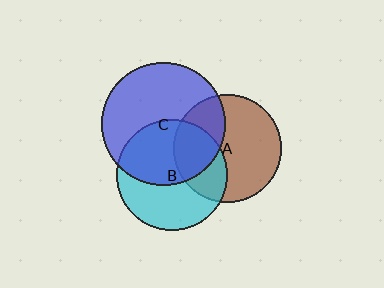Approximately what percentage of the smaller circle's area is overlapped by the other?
Approximately 50%.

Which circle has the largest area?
Circle C (blue).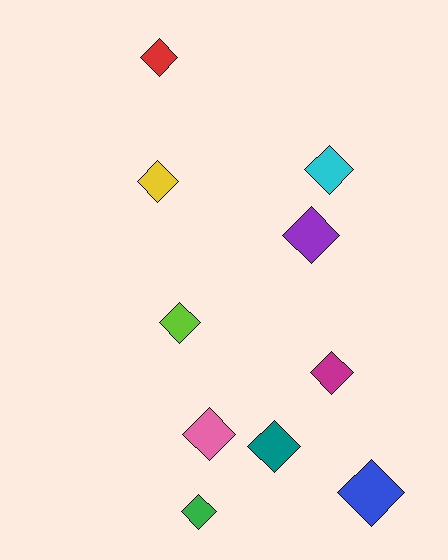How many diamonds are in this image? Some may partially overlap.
There are 10 diamonds.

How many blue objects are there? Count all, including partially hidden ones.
There is 1 blue object.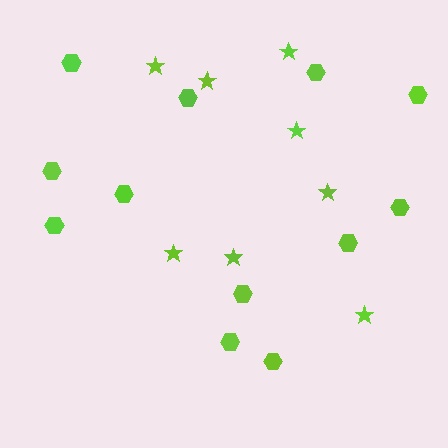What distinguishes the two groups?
There are 2 groups: one group of stars (8) and one group of hexagons (12).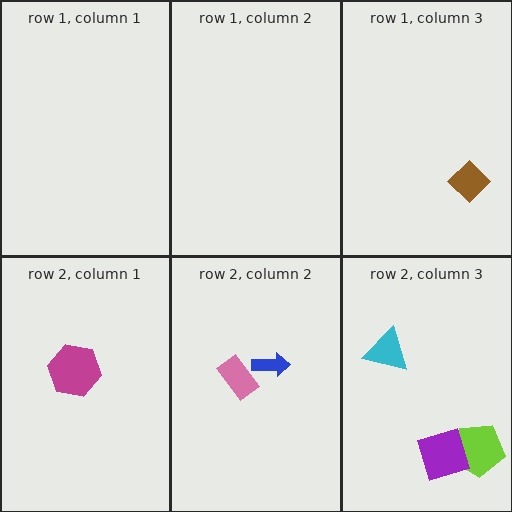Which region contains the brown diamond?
The row 1, column 3 region.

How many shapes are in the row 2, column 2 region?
2.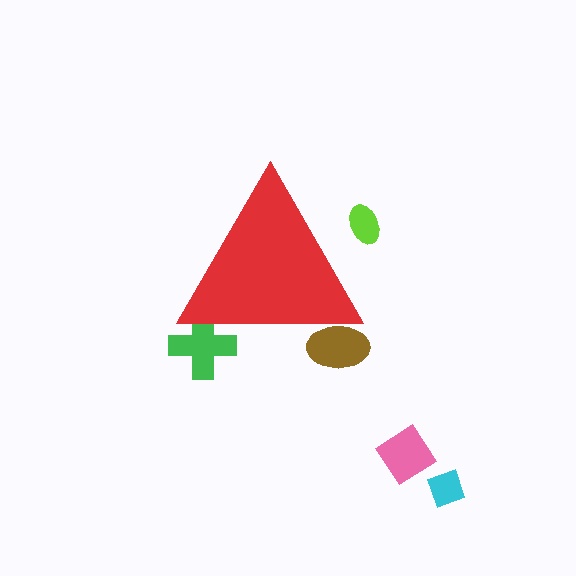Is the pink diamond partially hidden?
No, the pink diamond is fully visible.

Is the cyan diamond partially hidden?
No, the cyan diamond is fully visible.